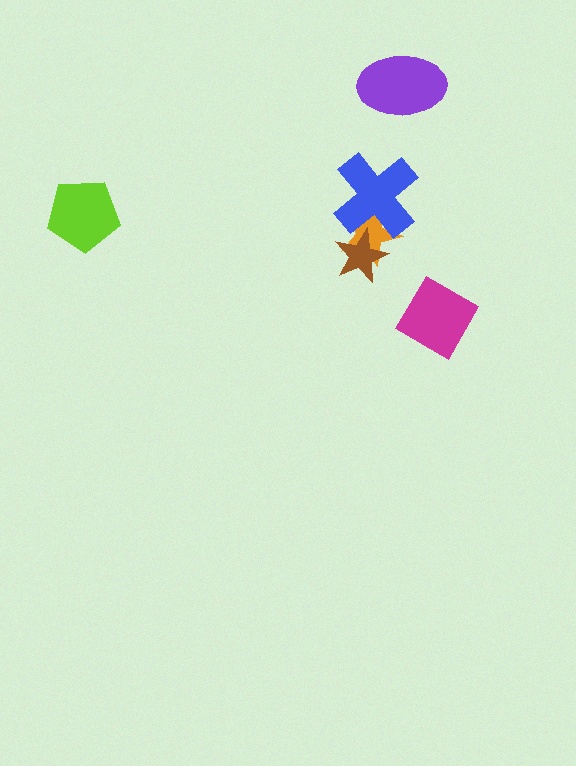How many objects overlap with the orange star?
2 objects overlap with the orange star.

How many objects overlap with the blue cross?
2 objects overlap with the blue cross.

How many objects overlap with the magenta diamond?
0 objects overlap with the magenta diamond.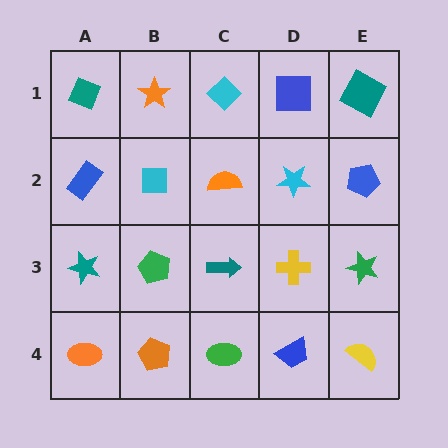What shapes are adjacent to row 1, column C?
An orange semicircle (row 2, column C), an orange star (row 1, column B), a blue square (row 1, column D).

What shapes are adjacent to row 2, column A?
A teal diamond (row 1, column A), a teal star (row 3, column A), a cyan square (row 2, column B).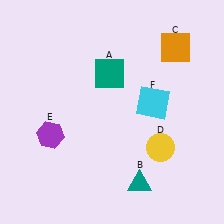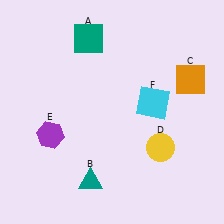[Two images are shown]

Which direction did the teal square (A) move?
The teal square (A) moved up.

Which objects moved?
The objects that moved are: the teal square (A), the teal triangle (B), the orange square (C).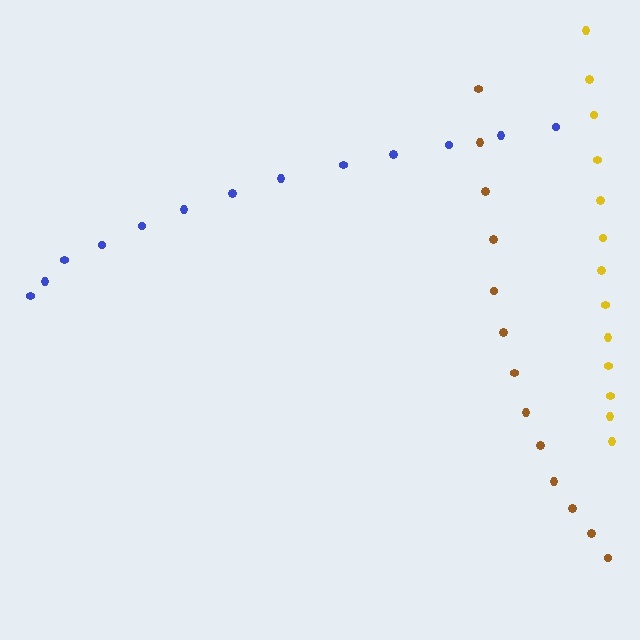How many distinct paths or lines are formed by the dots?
There are 3 distinct paths.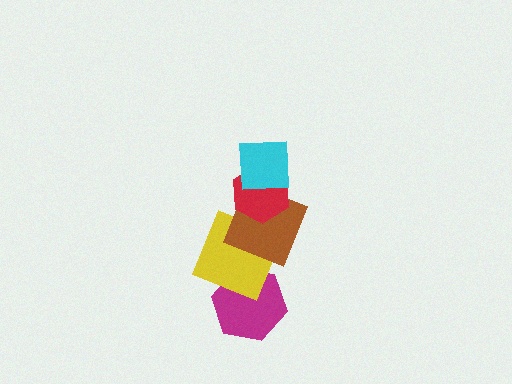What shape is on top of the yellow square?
The brown square is on top of the yellow square.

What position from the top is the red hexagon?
The red hexagon is 2nd from the top.